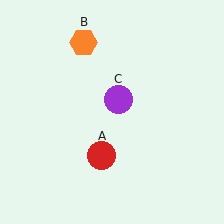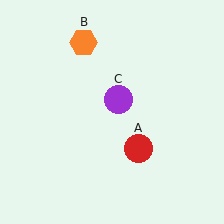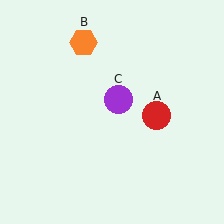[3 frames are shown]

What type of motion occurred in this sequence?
The red circle (object A) rotated counterclockwise around the center of the scene.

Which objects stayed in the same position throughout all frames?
Orange hexagon (object B) and purple circle (object C) remained stationary.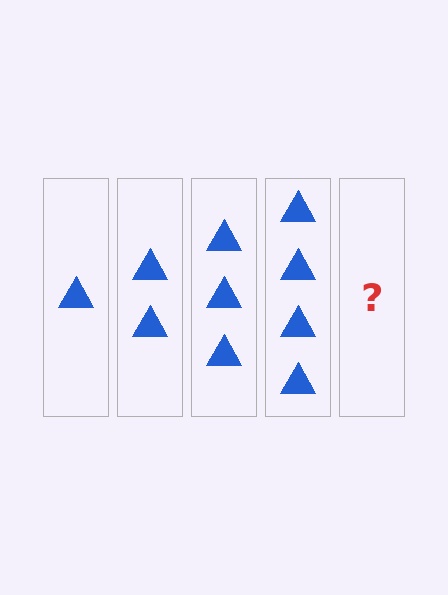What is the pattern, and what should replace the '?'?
The pattern is that each step adds one more triangle. The '?' should be 5 triangles.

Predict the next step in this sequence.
The next step is 5 triangles.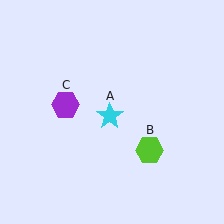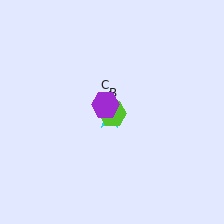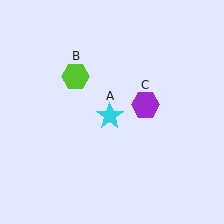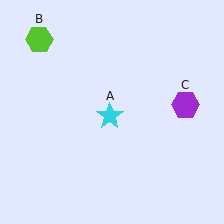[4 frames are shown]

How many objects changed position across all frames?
2 objects changed position: lime hexagon (object B), purple hexagon (object C).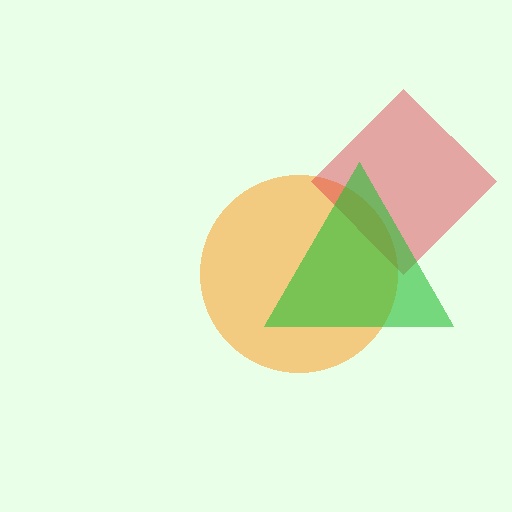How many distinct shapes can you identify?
There are 3 distinct shapes: an orange circle, a red diamond, a green triangle.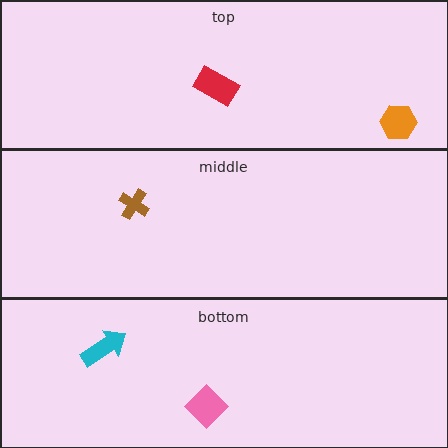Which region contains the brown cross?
The middle region.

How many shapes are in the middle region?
1.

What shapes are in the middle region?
The brown cross.